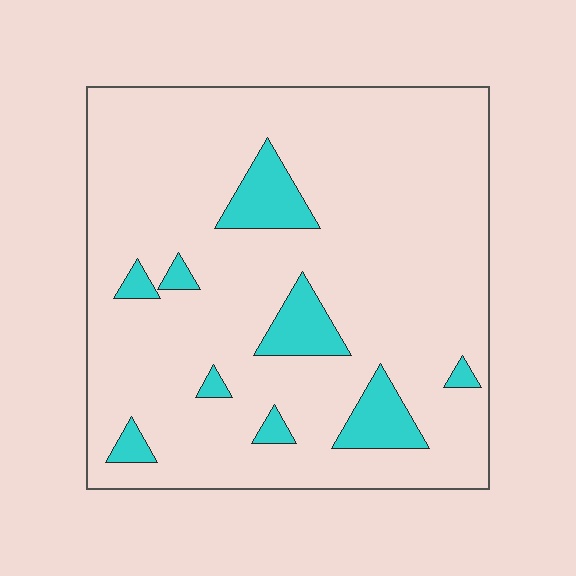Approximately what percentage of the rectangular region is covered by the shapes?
Approximately 10%.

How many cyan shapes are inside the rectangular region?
9.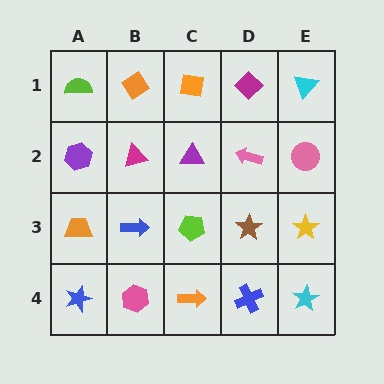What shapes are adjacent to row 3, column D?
A pink arrow (row 2, column D), a blue cross (row 4, column D), a lime pentagon (row 3, column C), a yellow star (row 3, column E).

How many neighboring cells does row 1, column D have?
3.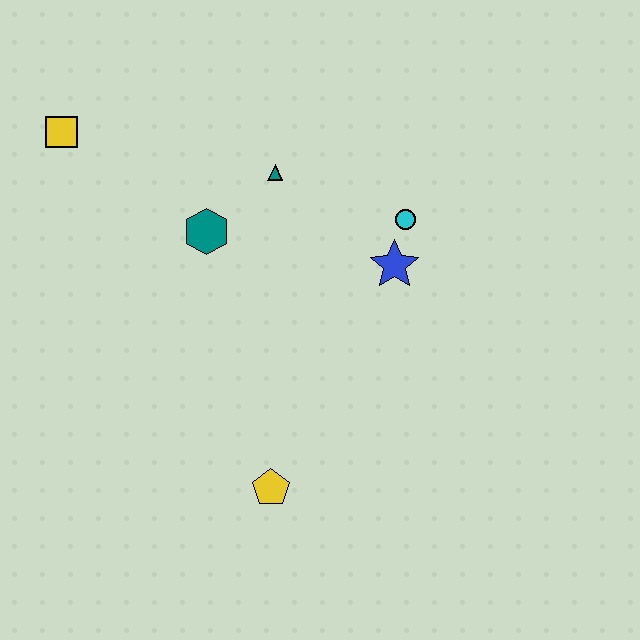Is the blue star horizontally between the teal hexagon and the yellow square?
No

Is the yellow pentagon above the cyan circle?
No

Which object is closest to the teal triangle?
The teal hexagon is closest to the teal triangle.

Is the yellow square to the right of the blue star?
No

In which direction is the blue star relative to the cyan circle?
The blue star is below the cyan circle.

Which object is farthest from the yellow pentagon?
The yellow square is farthest from the yellow pentagon.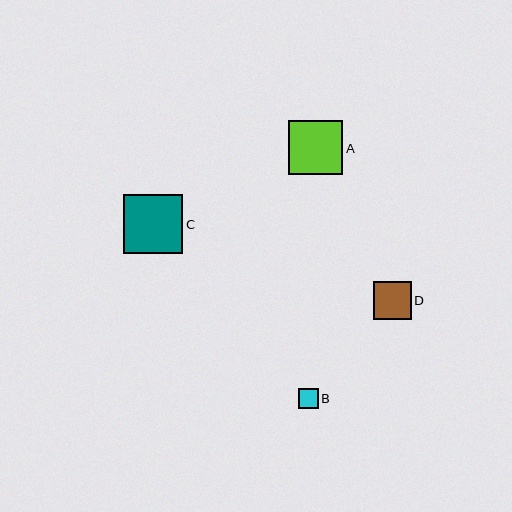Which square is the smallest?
Square B is the smallest with a size of approximately 20 pixels.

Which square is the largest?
Square C is the largest with a size of approximately 59 pixels.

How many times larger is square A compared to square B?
Square A is approximately 2.8 times the size of square B.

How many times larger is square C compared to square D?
Square C is approximately 1.6 times the size of square D.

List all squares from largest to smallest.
From largest to smallest: C, A, D, B.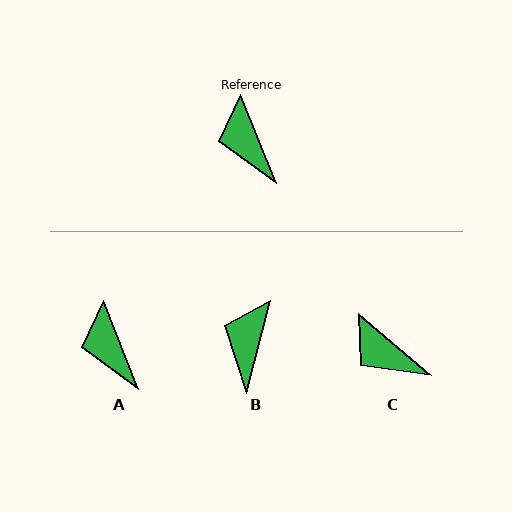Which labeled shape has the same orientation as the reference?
A.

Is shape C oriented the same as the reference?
No, it is off by about 28 degrees.